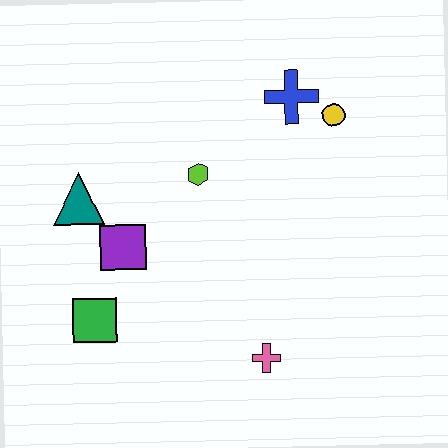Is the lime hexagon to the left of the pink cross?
Yes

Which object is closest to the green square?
The purple square is closest to the green square.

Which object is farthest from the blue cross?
The green square is farthest from the blue cross.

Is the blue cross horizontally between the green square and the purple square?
No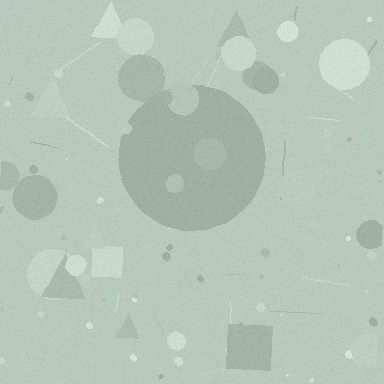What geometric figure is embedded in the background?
A circle is embedded in the background.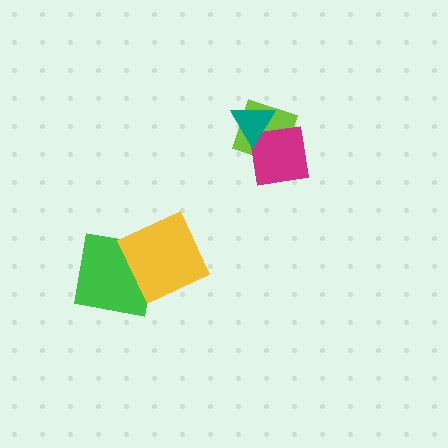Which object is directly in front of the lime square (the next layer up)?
The magenta square is directly in front of the lime square.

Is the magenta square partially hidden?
Yes, it is partially covered by another shape.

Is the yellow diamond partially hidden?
No, no other shape covers it.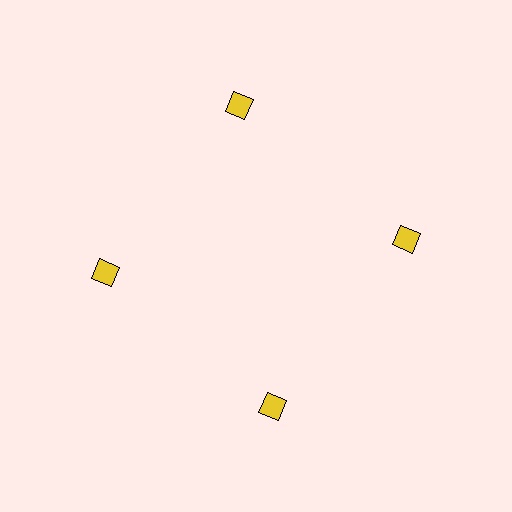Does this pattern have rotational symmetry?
Yes, this pattern has 4-fold rotational symmetry. It looks the same after rotating 90 degrees around the center.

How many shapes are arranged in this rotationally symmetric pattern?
There are 4 shapes, arranged in 4 groups of 1.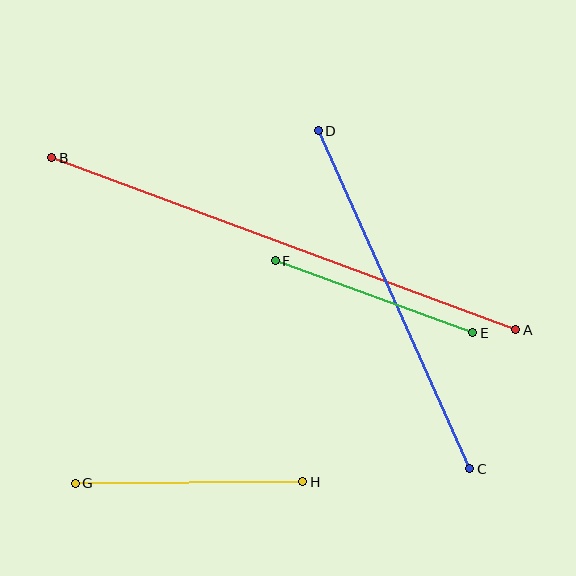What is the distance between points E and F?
The distance is approximately 210 pixels.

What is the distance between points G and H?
The distance is approximately 227 pixels.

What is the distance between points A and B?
The distance is approximately 495 pixels.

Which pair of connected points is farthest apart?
Points A and B are farthest apart.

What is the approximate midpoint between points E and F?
The midpoint is at approximately (374, 297) pixels.